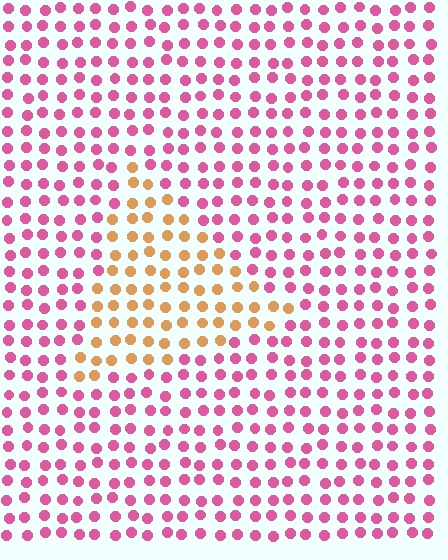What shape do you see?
I see a triangle.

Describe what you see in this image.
The image is filled with small pink elements in a uniform arrangement. A triangle-shaped region is visible where the elements are tinted to a slightly different hue, forming a subtle color boundary.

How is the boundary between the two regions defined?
The boundary is defined purely by a slight shift in hue (about 63 degrees). Spacing, size, and orientation are identical on both sides.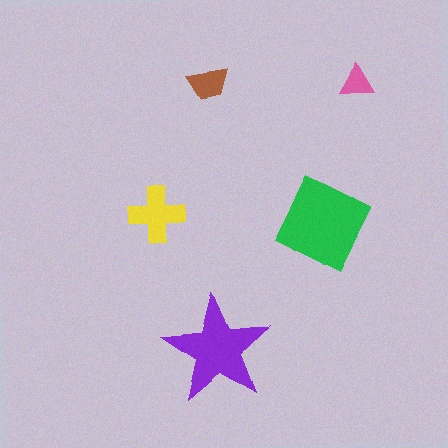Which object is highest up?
The brown trapezoid is topmost.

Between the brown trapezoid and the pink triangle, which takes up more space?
The brown trapezoid.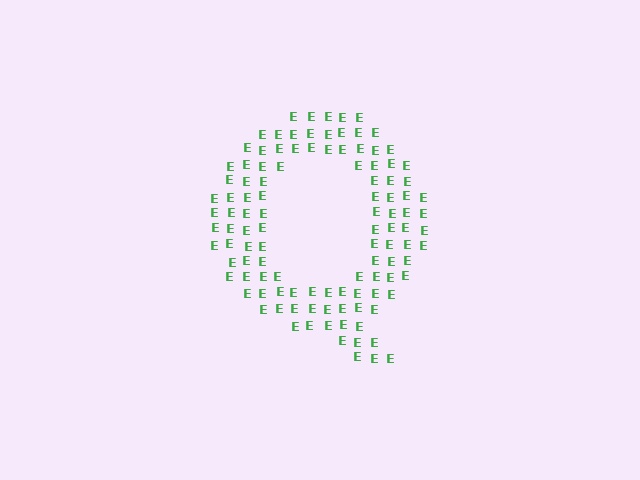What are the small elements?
The small elements are letter E's.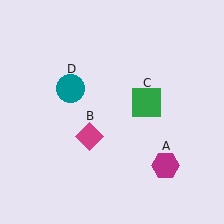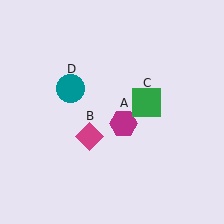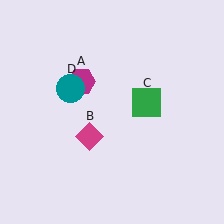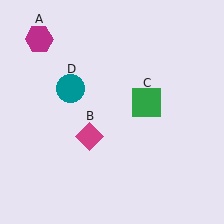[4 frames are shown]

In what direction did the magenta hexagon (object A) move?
The magenta hexagon (object A) moved up and to the left.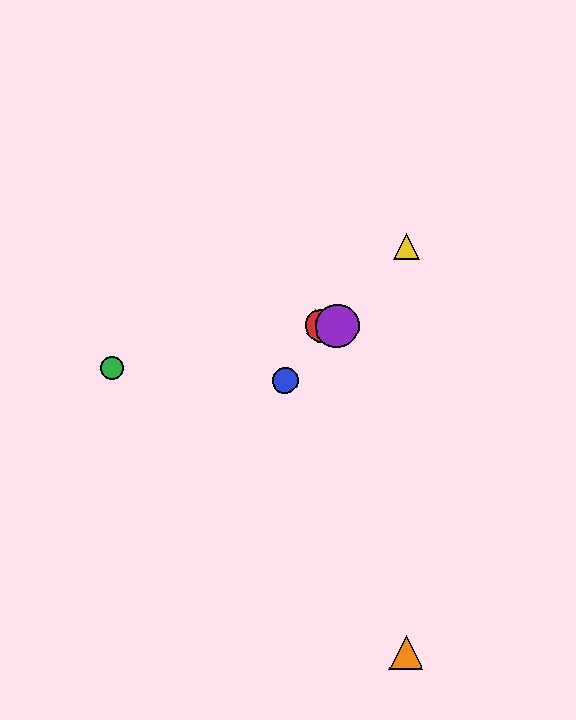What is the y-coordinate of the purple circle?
The purple circle is at y≈326.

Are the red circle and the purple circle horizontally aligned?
Yes, both are at y≈326.